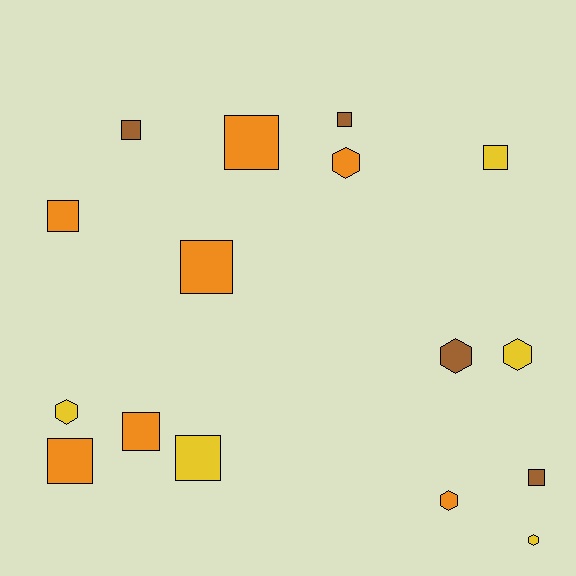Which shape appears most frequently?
Square, with 10 objects.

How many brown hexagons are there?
There is 1 brown hexagon.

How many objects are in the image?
There are 16 objects.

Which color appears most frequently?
Orange, with 7 objects.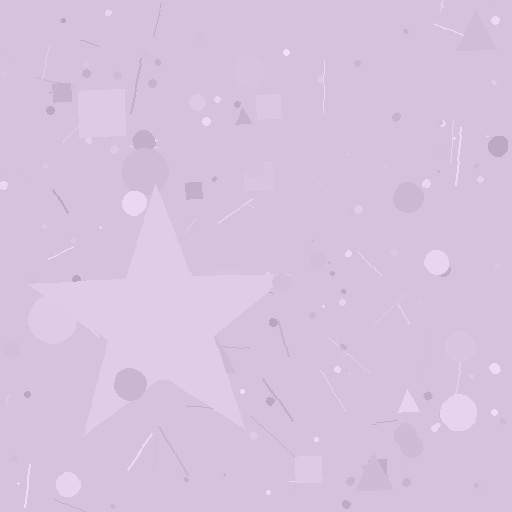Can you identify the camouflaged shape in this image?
The camouflaged shape is a star.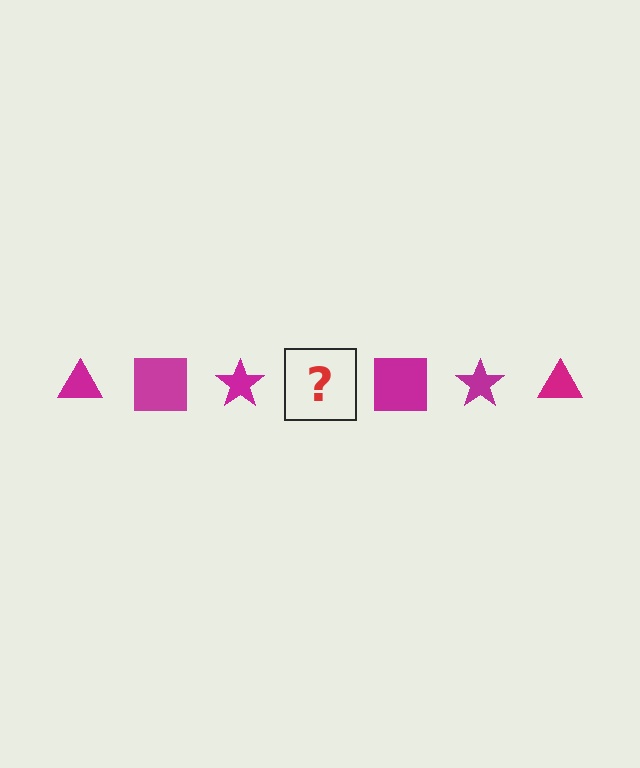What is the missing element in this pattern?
The missing element is a magenta triangle.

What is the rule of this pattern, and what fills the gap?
The rule is that the pattern cycles through triangle, square, star shapes in magenta. The gap should be filled with a magenta triangle.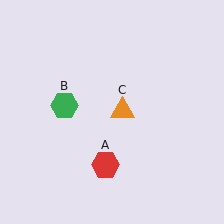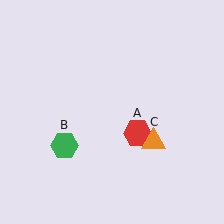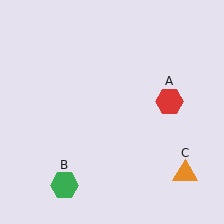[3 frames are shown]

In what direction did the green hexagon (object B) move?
The green hexagon (object B) moved down.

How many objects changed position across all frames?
3 objects changed position: red hexagon (object A), green hexagon (object B), orange triangle (object C).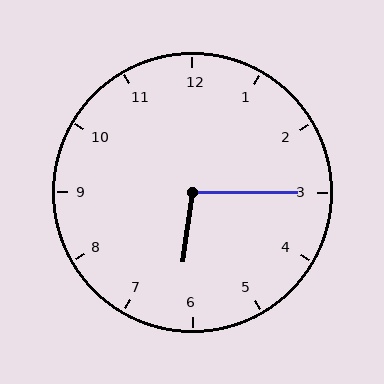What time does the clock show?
6:15.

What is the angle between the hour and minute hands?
Approximately 98 degrees.